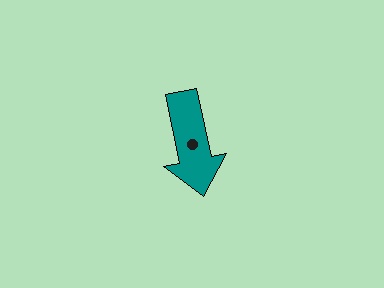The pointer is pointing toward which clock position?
Roughly 6 o'clock.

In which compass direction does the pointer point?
South.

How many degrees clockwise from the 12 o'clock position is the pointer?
Approximately 168 degrees.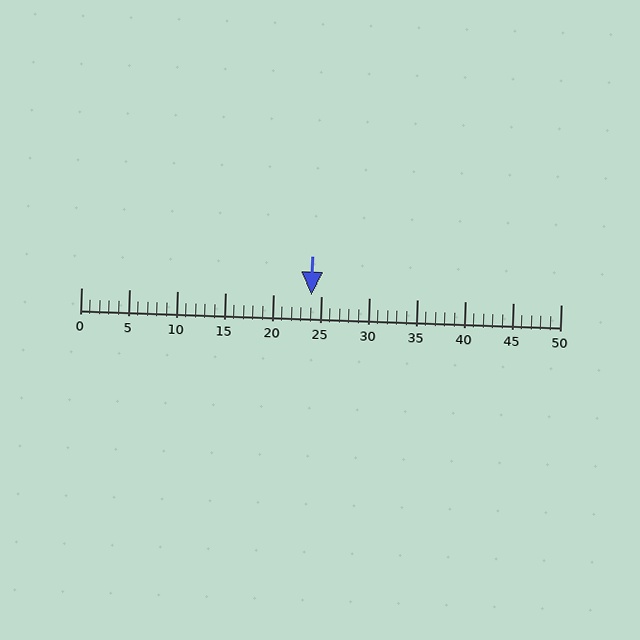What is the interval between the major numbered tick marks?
The major tick marks are spaced 5 units apart.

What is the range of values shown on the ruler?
The ruler shows values from 0 to 50.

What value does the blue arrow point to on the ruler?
The blue arrow points to approximately 24.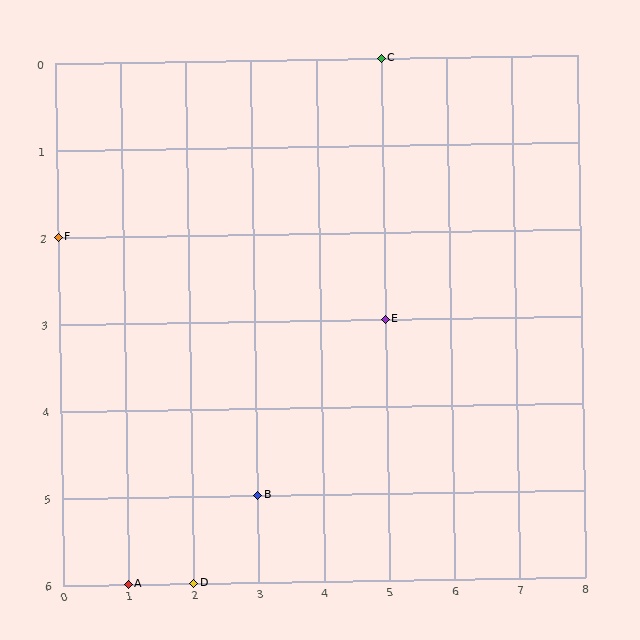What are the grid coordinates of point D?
Point D is at grid coordinates (2, 6).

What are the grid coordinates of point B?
Point B is at grid coordinates (3, 5).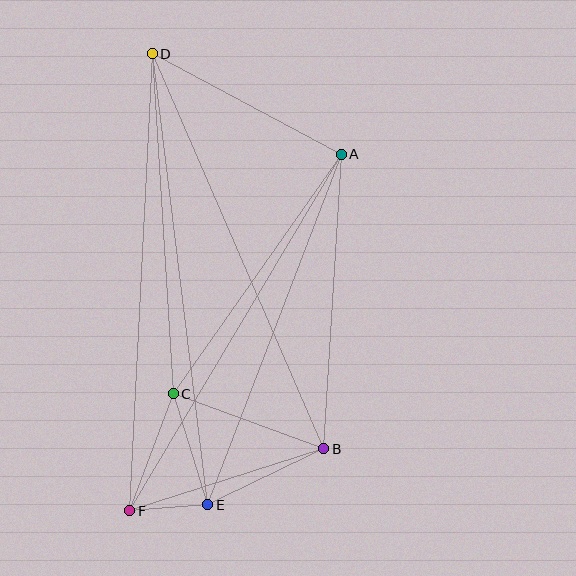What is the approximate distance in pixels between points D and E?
The distance between D and E is approximately 454 pixels.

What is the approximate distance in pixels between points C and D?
The distance between C and D is approximately 340 pixels.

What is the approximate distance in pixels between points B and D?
The distance between B and D is approximately 430 pixels.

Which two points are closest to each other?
Points E and F are closest to each other.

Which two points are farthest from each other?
Points D and F are farthest from each other.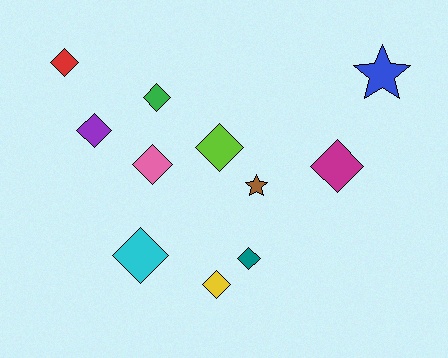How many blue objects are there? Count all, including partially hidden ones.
There is 1 blue object.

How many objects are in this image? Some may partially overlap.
There are 11 objects.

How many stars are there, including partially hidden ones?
There are 2 stars.